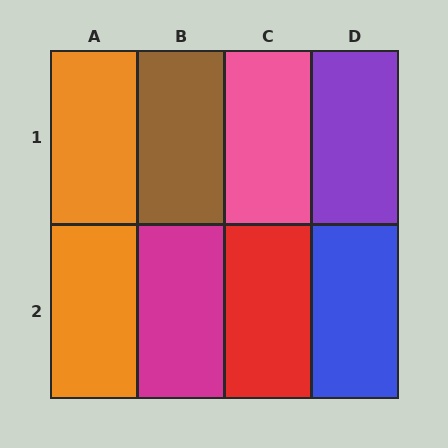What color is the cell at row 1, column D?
Purple.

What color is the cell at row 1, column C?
Pink.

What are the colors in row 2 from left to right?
Orange, magenta, red, blue.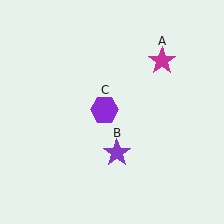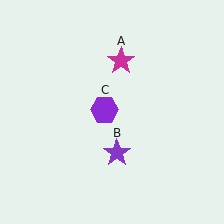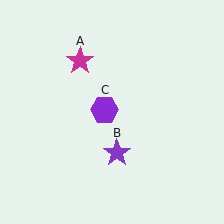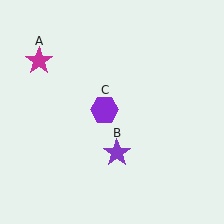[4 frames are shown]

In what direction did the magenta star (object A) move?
The magenta star (object A) moved left.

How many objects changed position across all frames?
1 object changed position: magenta star (object A).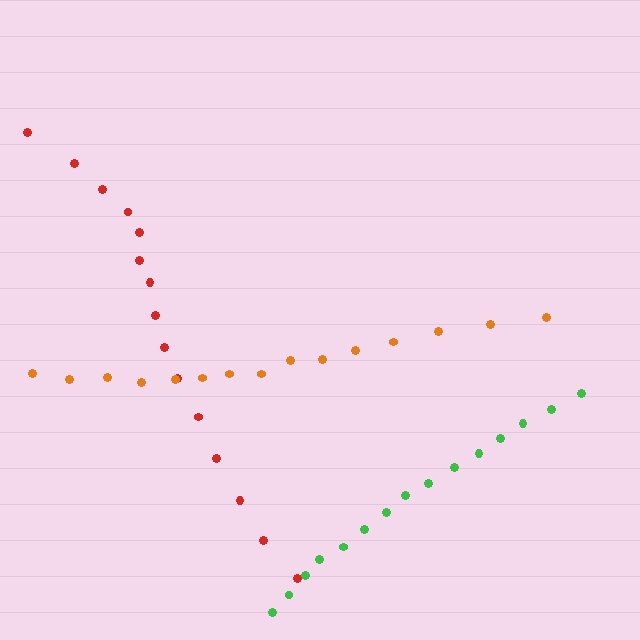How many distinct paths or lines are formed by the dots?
There are 3 distinct paths.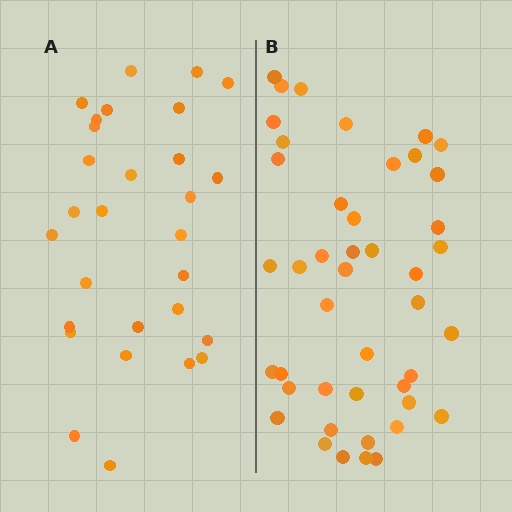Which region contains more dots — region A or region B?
Region B (the right region) has more dots.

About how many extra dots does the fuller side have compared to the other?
Region B has approximately 15 more dots than region A.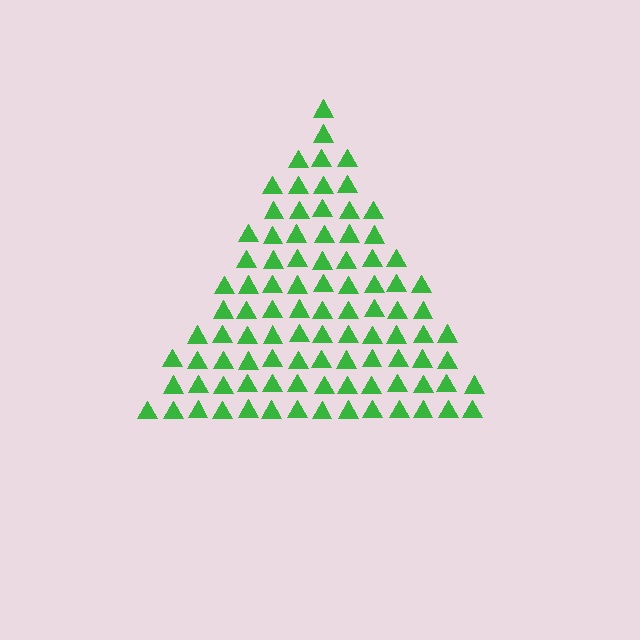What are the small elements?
The small elements are triangles.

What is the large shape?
The large shape is a triangle.